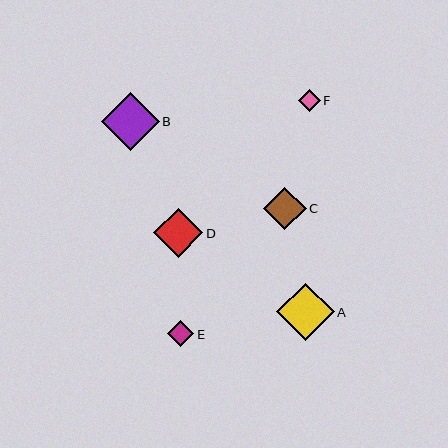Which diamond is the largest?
Diamond B is the largest with a size of approximately 58 pixels.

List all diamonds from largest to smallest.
From largest to smallest: B, A, D, C, E, F.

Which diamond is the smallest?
Diamond F is the smallest with a size of approximately 22 pixels.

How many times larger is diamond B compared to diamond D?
Diamond B is approximately 1.2 times the size of diamond D.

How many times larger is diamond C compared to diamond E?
Diamond C is approximately 1.6 times the size of diamond E.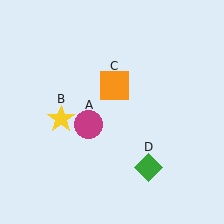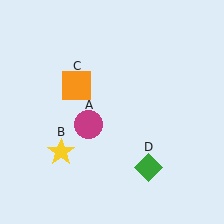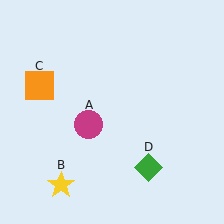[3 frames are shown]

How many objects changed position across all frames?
2 objects changed position: yellow star (object B), orange square (object C).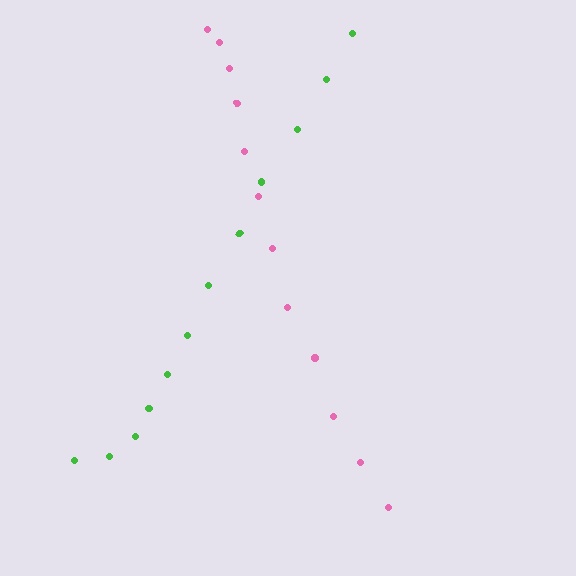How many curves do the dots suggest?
There are 2 distinct paths.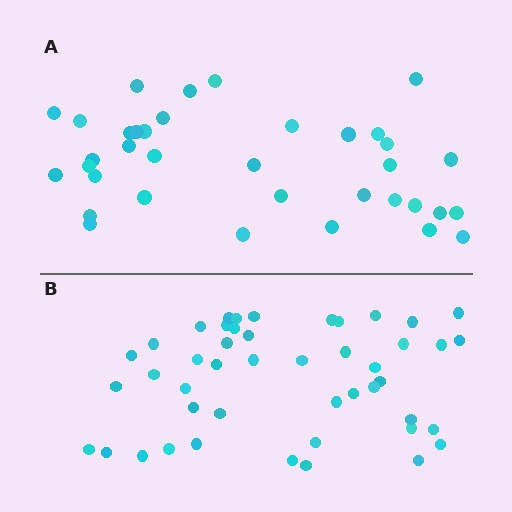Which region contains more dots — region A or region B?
Region B (the bottom region) has more dots.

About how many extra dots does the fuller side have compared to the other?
Region B has roughly 10 or so more dots than region A.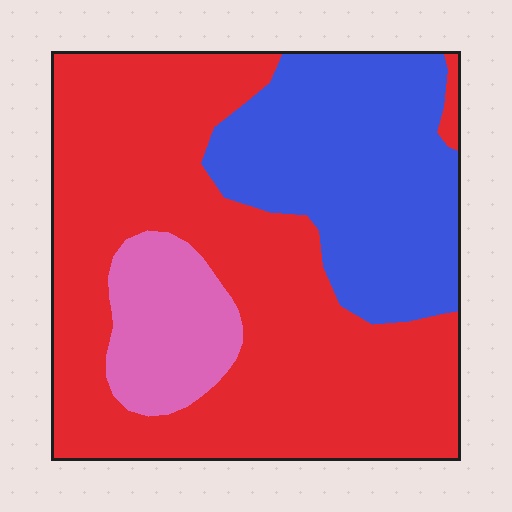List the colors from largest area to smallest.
From largest to smallest: red, blue, pink.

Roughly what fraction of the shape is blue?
Blue takes up between a sixth and a third of the shape.